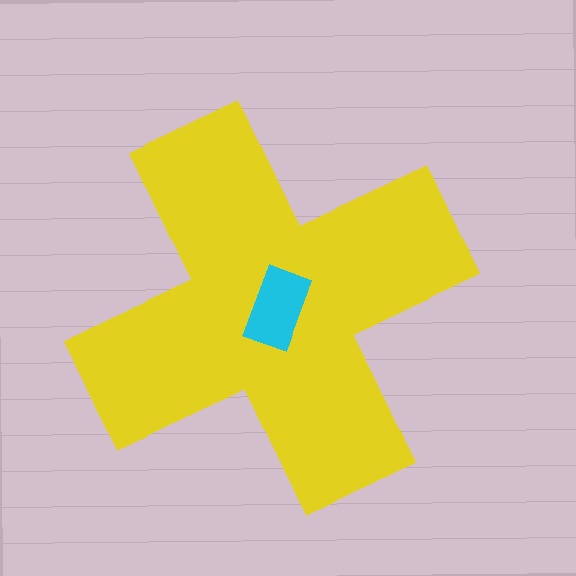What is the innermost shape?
The cyan rectangle.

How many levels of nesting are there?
2.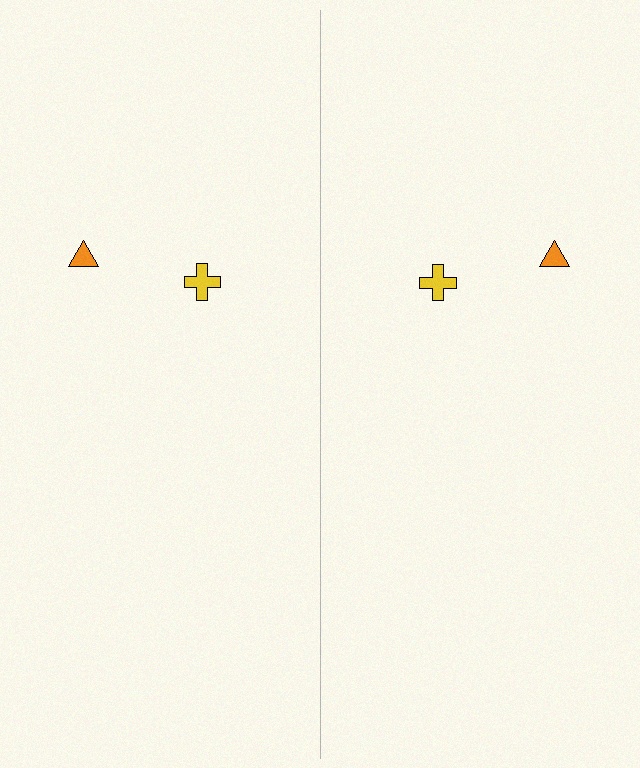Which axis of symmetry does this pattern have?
The pattern has a vertical axis of symmetry running through the center of the image.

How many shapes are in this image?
There are 4 shapes in this image.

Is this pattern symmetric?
Yes, this pattern has bilateral (reflection) symmetry.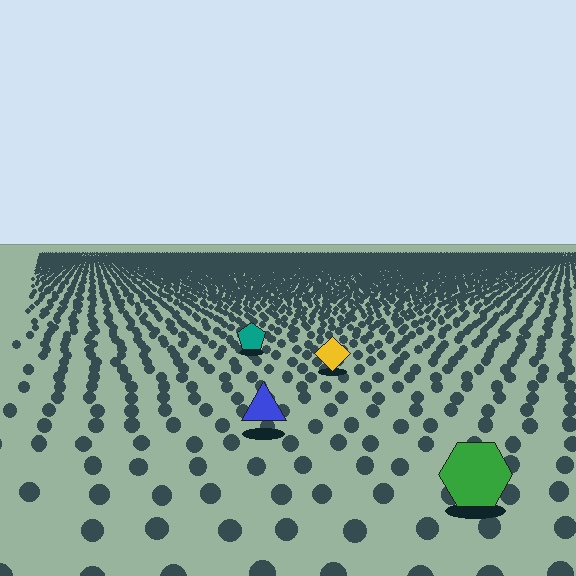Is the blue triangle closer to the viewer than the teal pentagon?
Yes. The blue triangle is closer — you can tell from the texture gradient: the ground texture is coarser near it.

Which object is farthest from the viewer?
The teal pentagon is farthest from the viewer. It appears smaller and the ground texture around it is denser.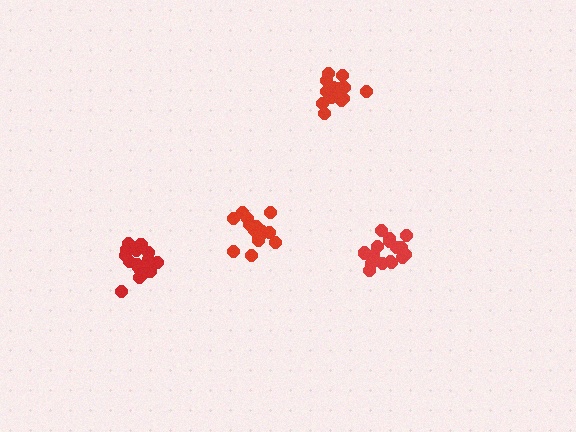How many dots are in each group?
Group 1: 16 dots, Group 2: 14 dots, Group 3: 17 dots, Group 4: 17 dots (64 total).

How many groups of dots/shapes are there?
There are 4 groups.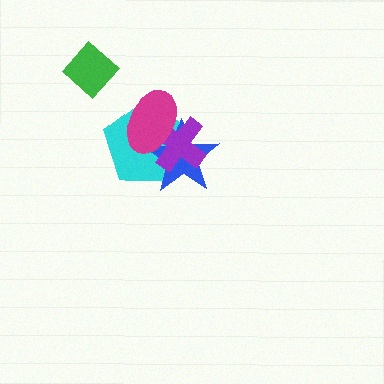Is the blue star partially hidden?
Yes, it is partially covered by another shape.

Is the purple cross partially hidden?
Yes, it is partially covered by another shape.